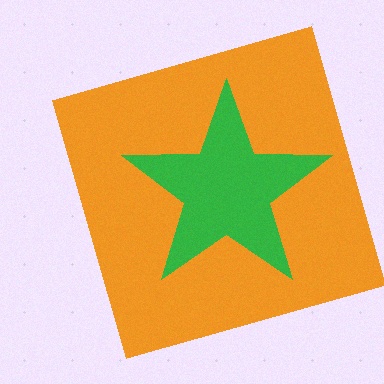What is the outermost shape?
The orange square.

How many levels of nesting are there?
2.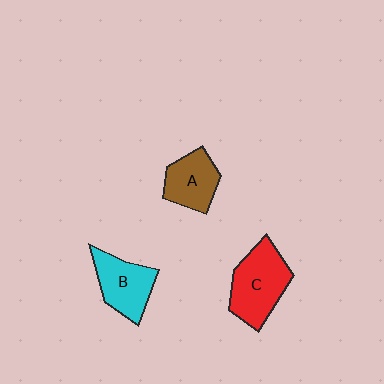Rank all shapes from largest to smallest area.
From largest to smallest: C (red), B (cyan), A (brown).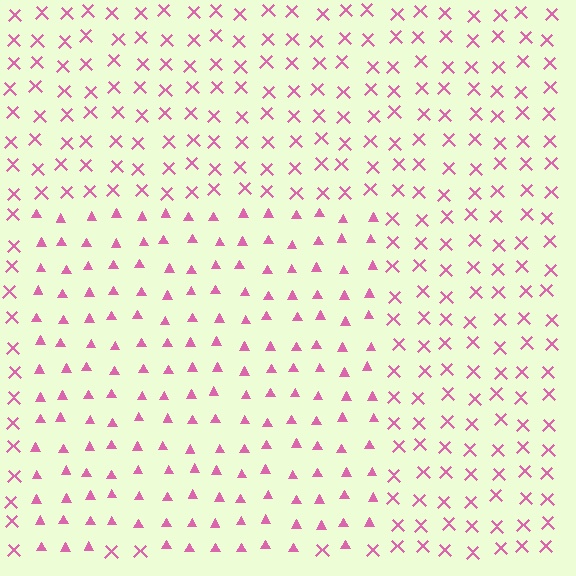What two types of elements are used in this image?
The image uses triangles inside the rectangle region and X marks outside it.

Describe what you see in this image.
The image is filled with small pink elements arranged in a uniform grid. A rectangle-shaped region contains triangles, while the surrounding area contains X marks. The boundary is defined purely by the change in element shape.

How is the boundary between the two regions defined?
The boundary is defined by a change in element shape: triangles inside vs. X marks outside. All elements share the same color and spacing.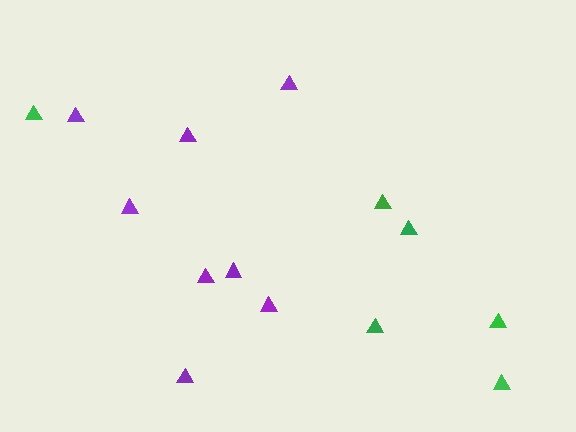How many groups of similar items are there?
There are 2 groups: one group of purple triangles (8) and one group of green triangles (6).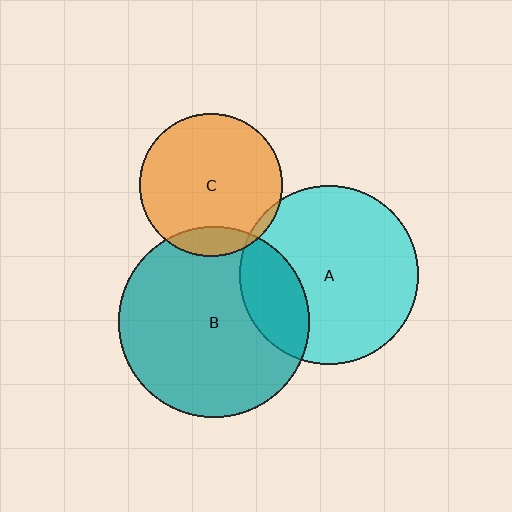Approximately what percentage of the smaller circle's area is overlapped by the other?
Approximately 25%.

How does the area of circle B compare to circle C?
Approximately 1.8 times.